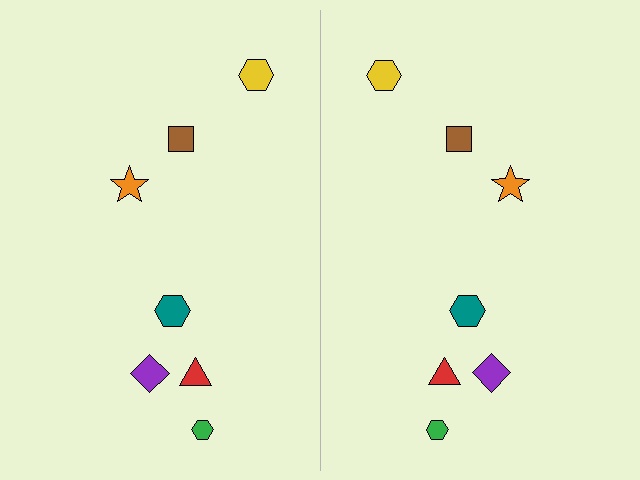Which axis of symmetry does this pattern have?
The pattern has a vertical axis of symmetry running through the center of the image.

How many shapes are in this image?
There are 14 shapes in this image.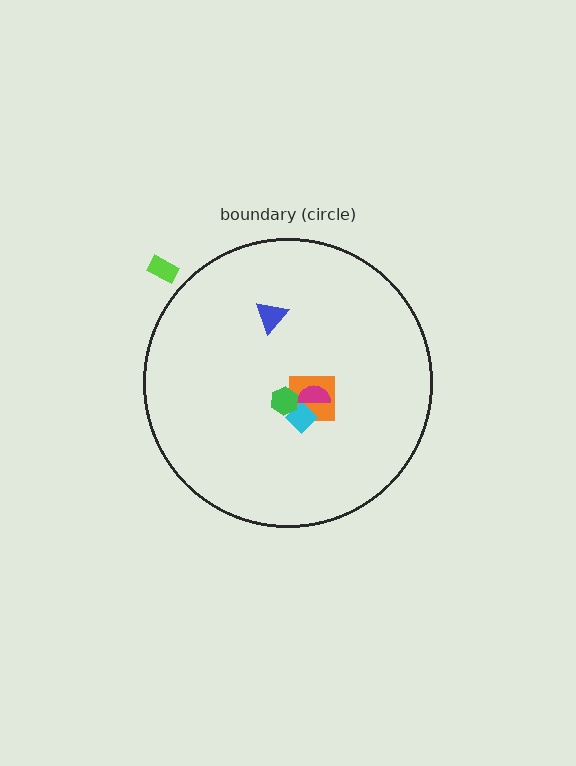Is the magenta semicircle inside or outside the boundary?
Inside.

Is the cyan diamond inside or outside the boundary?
Inside.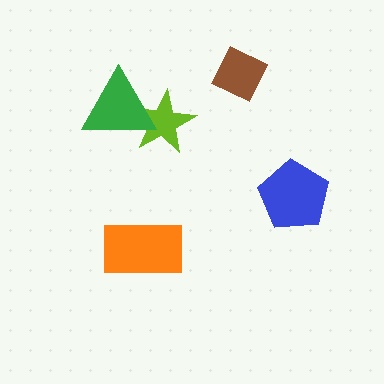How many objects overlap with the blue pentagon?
0 objects overlap with the blue pentagon.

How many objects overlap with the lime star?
1 object overlaps with the lime star.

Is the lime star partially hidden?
Yes, it is partially covered by another shape.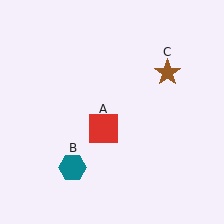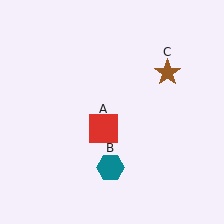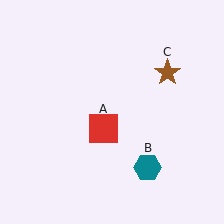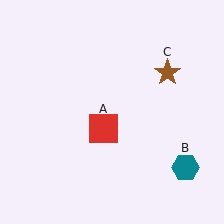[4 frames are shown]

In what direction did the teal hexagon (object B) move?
The teal hexagon (object B) moved right.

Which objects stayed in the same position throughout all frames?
Red square (object A) and brown star (object C) remained stationary.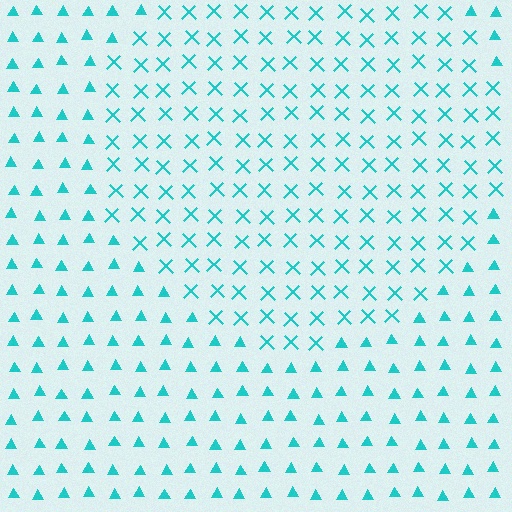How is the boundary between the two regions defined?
The boundary is defined by a change in element shape: X marks inside vs. triangles outside. All elements share the same color and spacing.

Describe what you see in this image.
The image is filled with small cyan elements arranged in a uniform grid. A circle-shaped region contains X marks, while the surrounding area contains triangles. The boundary is defined purely by the change in element shape.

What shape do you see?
I see a circle.